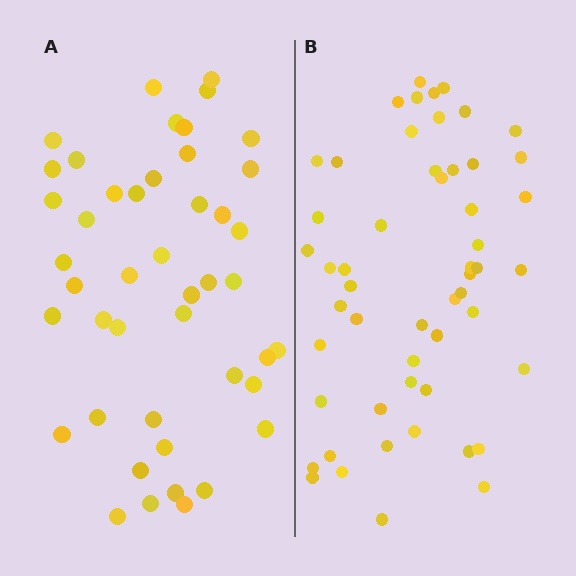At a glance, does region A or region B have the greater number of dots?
Region B (the right region) has more dots.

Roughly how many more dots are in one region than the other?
Region B has roughly 8 or so more dots than region A.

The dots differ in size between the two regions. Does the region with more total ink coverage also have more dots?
No. Region A has more total ink coverage because its dots are larger, but region B actually contains more individual dots. Total area can be misleading — the number of items is what matters here.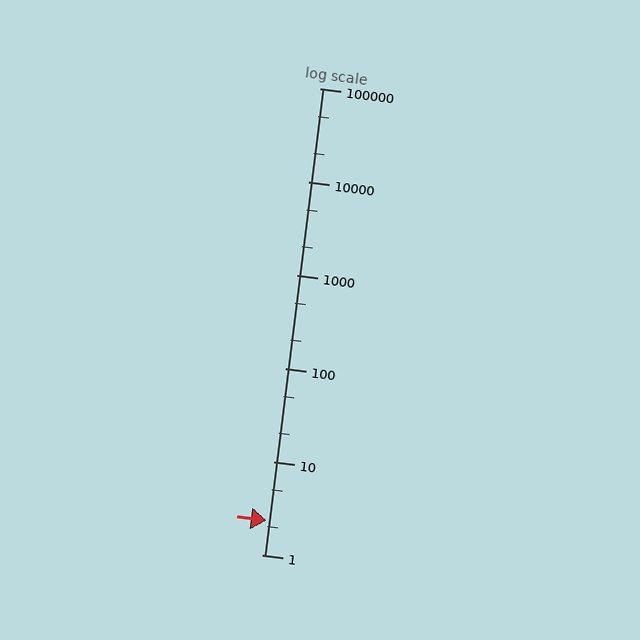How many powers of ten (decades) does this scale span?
The scale spans 5 decades, from 1 to 100000.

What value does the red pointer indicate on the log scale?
The pointer indicates approximately 2.3.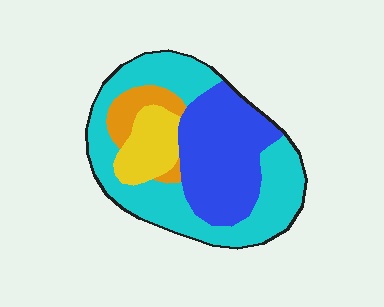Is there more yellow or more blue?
Blue.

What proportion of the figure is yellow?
Yellow covers roughly 10% of the figure.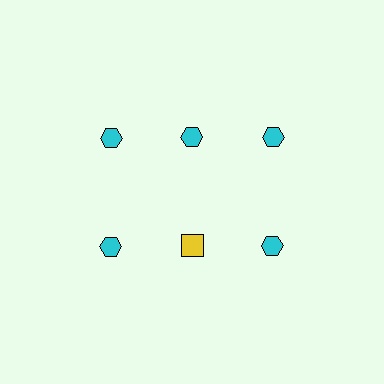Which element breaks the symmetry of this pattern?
The yellow square in the second row, second from left column breaks the symmetry. All other shapes are cyan hexagons.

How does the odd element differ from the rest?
It differs in both color (yellow instead of cyan) and shape (square instead of hexagon).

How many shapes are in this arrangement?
There are 6 shapes arranged in a grid pattern.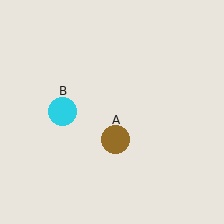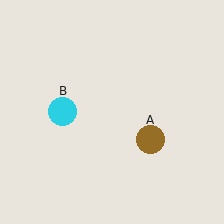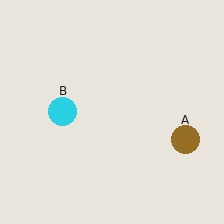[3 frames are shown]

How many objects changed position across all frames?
1 object changed position: brown circle (object A).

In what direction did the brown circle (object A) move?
The brown circle (object A) moved right.